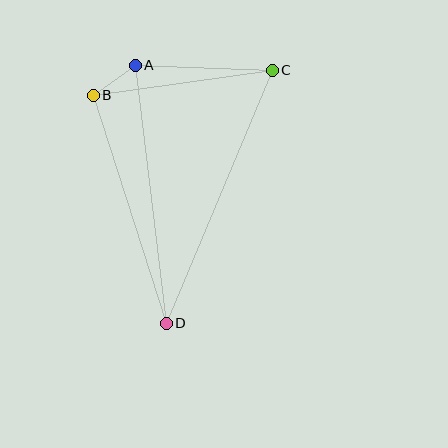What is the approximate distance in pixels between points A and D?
The distance between A and D is approximately 260 pixels.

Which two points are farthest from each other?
Points C and D are farthest from each other.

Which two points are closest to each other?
Points A and B are closest to each other.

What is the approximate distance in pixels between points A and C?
The distance between A and C is approximately 137 pixels.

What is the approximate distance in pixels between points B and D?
The distance between B and D is approximately 239 pixels.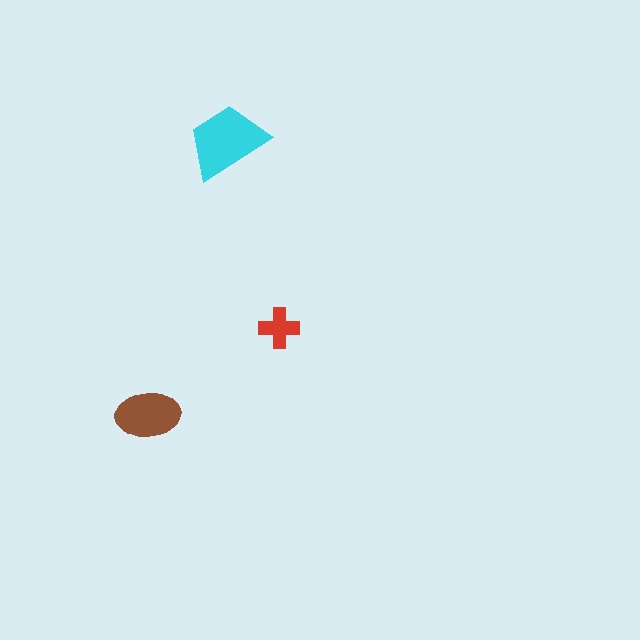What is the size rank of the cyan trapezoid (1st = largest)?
1st.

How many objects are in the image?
There are 3 objects in the image.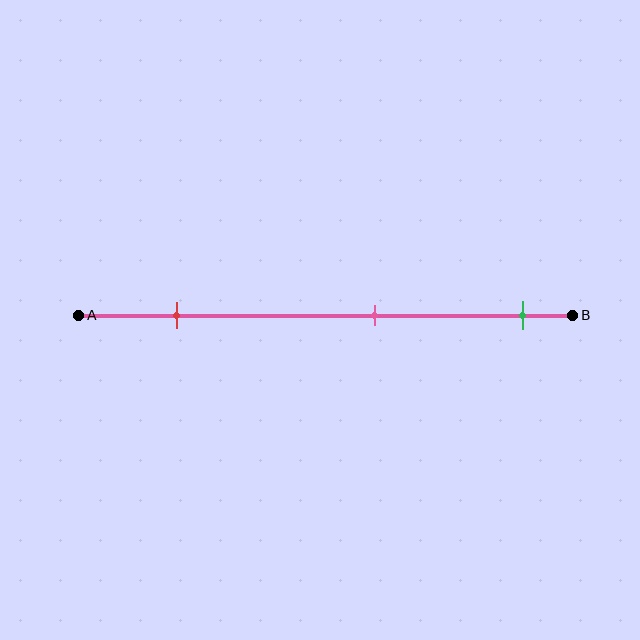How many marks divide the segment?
There are 3 marks dividing the segment.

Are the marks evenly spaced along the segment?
Yes, the marks are approximately evenly spaced.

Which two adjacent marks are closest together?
The pink and green marks are the closest adjacent pair.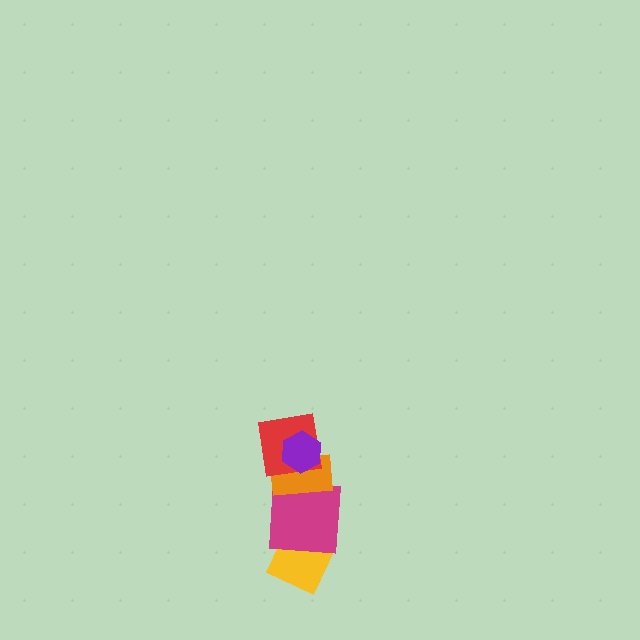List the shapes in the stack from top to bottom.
From top to bottom: the purple hexagon, the red square, the orange rectangle, the magenta square, the yellow diamond.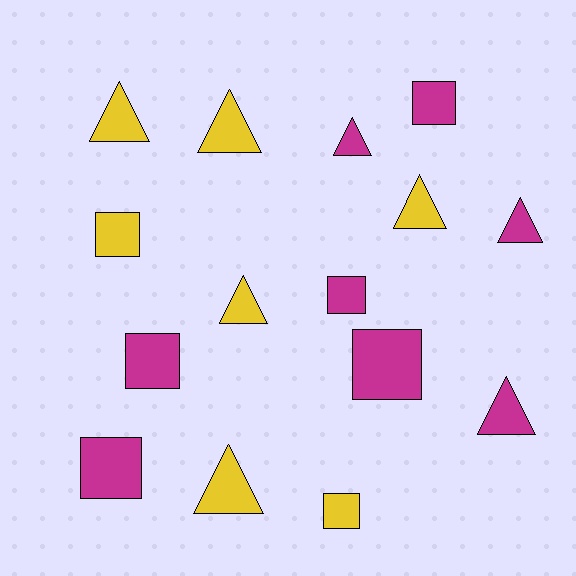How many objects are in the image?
There are 15 objects.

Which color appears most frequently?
Magenta, with 8 objects.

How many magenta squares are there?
There are 5 magenta squares.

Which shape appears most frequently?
Triangle, with 8 objects.